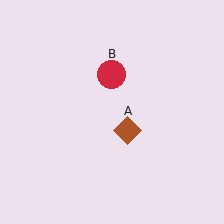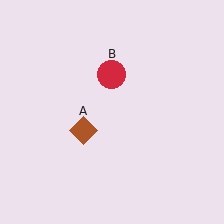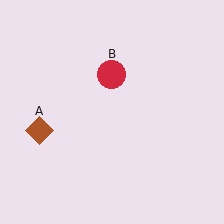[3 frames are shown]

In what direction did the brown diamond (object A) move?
The brown diamond (object A) moved left.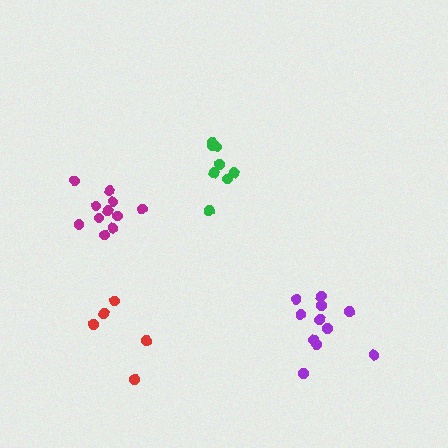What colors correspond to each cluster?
The clusters are colored: red, magenta, green, purple.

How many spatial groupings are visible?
There are 4 spatial groupings.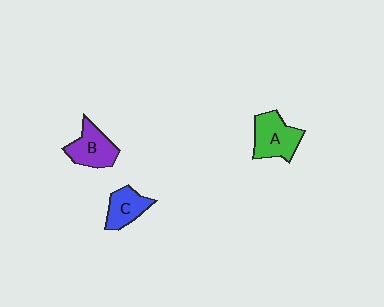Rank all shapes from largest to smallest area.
From largest to smallest: A (green), B (purple), C (blue).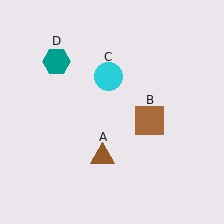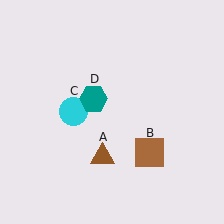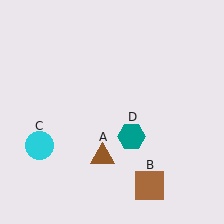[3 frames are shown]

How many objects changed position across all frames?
3 objects changed position: brown square (object B), cyan circle (object C), teal hexagon (object D).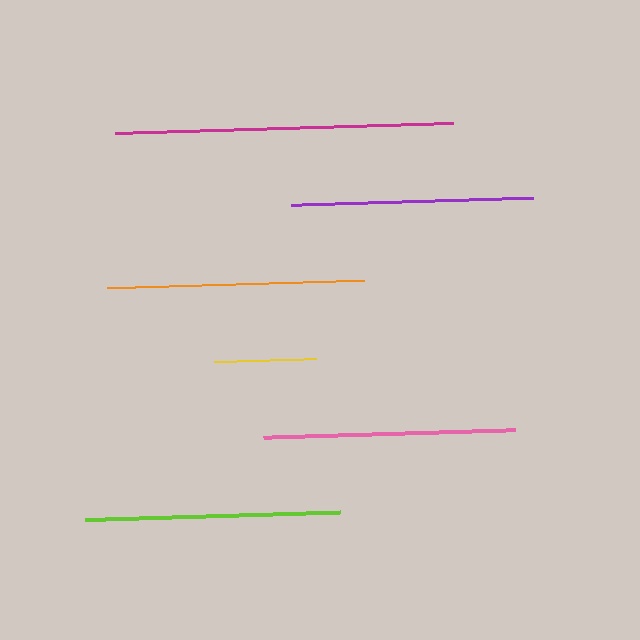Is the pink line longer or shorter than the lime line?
The lime line is longer than the pink line.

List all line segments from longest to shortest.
From longest to shortest: magenta, orange, lime, pink, purple, yellow.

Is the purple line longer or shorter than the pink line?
The pink line is longer than the purple line.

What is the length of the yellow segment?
The yellow segment is approximately 102 pixels long.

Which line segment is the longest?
The magenta line is the longest at approximately 339 pixels.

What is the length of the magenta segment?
The magenta segment is approximately 339 pixels long.